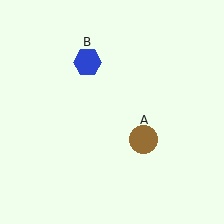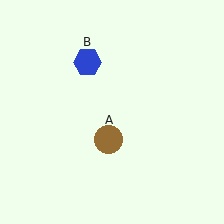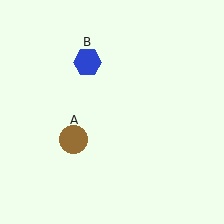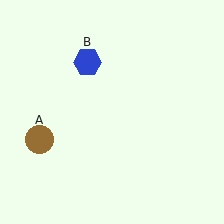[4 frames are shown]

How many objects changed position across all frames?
1 object changed position: brown circle (object A).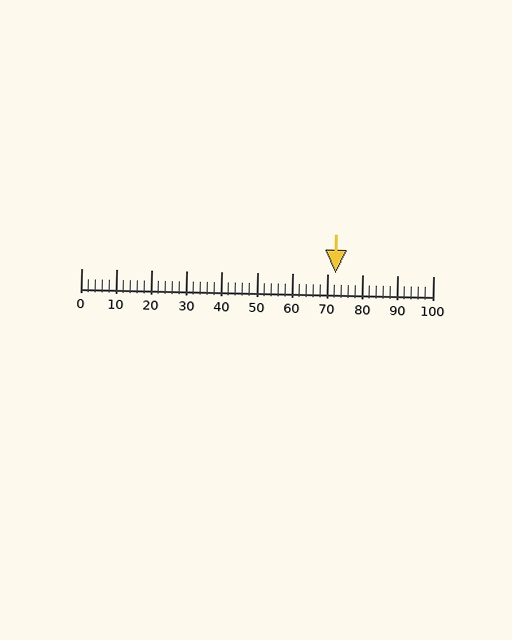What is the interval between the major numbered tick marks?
The major tick marks are spaced 10 units apart.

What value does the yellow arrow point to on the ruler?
The yellow arrow points to approximately 72.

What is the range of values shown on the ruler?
The ruler shows values from 0 to 100.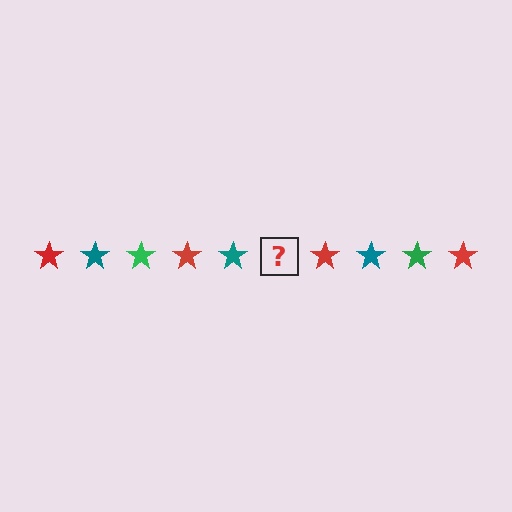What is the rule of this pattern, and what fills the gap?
The rule is that the pattern cycles through red, teal, green stars. The gap should be filled with a green star.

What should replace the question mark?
The question mark should be replaced with a green star.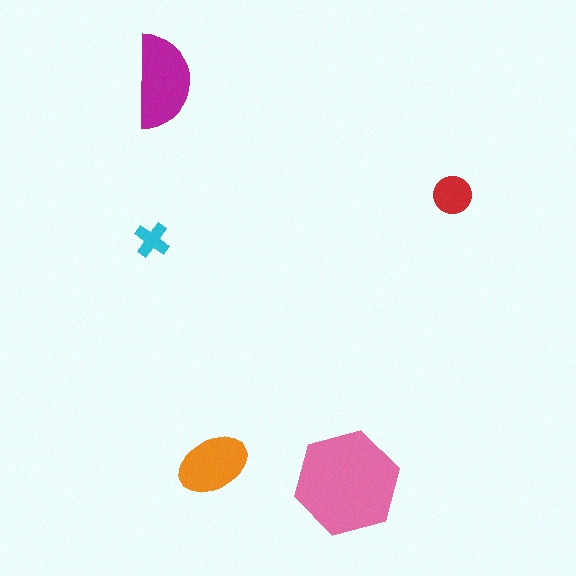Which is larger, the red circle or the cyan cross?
The red circle.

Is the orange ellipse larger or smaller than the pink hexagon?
Smaller.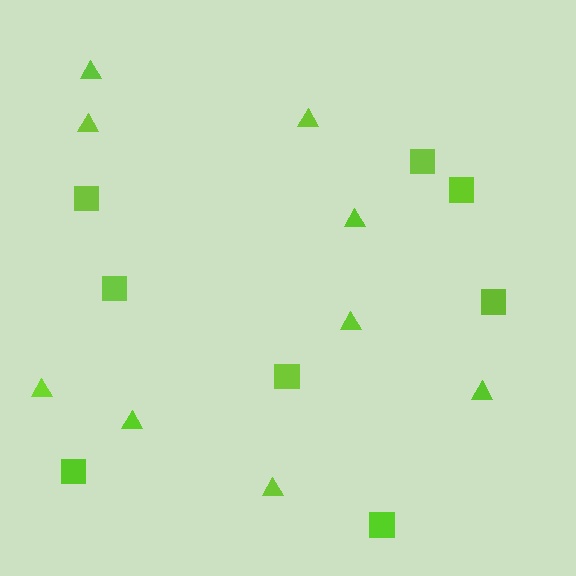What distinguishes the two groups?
There are 2 groups: one group of squares (8) and one group of triangles (9).